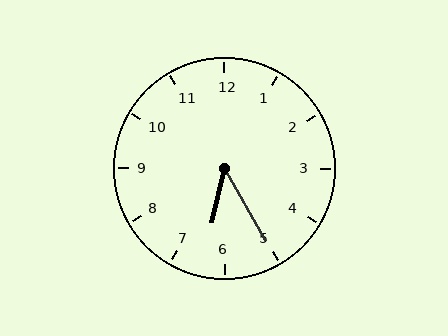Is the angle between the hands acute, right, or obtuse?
It is acute.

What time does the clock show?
6:25.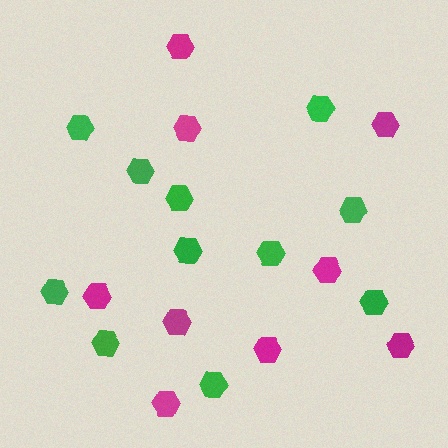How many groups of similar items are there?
There are 2 groups: one group of green hexagons (11) and one group of magenta hexagons (9).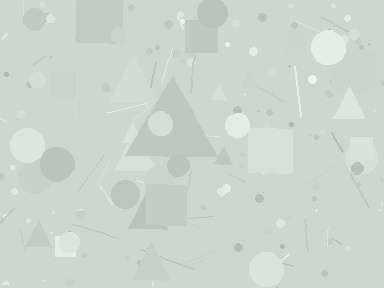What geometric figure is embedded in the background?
A triangle is embedded in the background.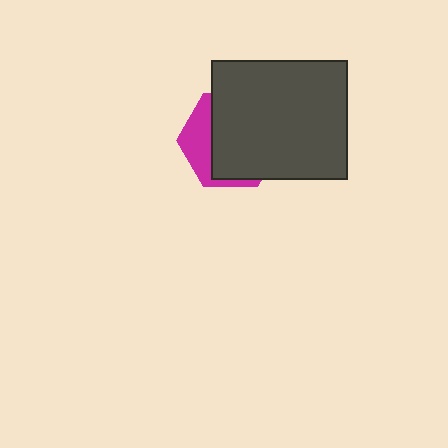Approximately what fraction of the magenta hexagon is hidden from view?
Roughly 68% of the magenta hexagon is hidden behind the dark gray rectangle.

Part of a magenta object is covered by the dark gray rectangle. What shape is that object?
It is a hexagon.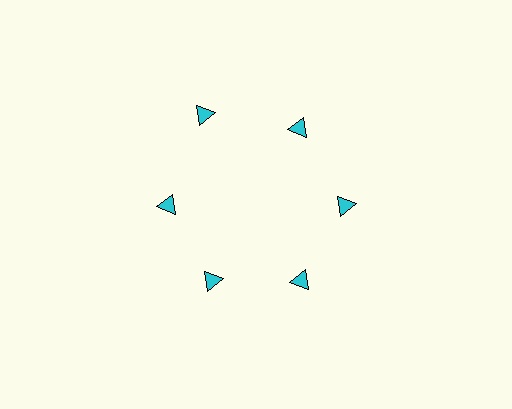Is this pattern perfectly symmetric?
No. The 6 cyan triangles are arranged in a ring, but one element near the 11 o'clock position is pushed outward from the center, breaking the 6-fold rotational symmetry.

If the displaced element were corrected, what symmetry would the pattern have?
It would have 6-fold rotational symmetry — the pattern would map onto itself every 60 degrees.